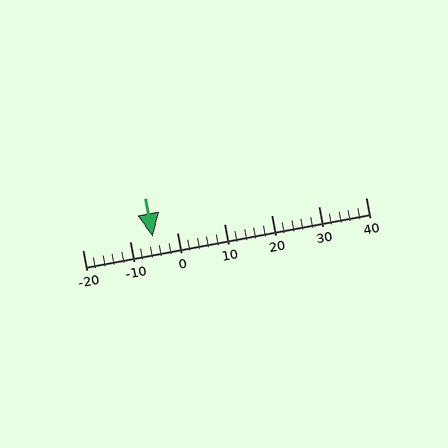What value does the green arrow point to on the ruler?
The green arrow points to approximately -5.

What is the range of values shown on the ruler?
The ruler shows values from -20 to 40.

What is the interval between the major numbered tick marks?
The major tick marks are spaced 10 units apart.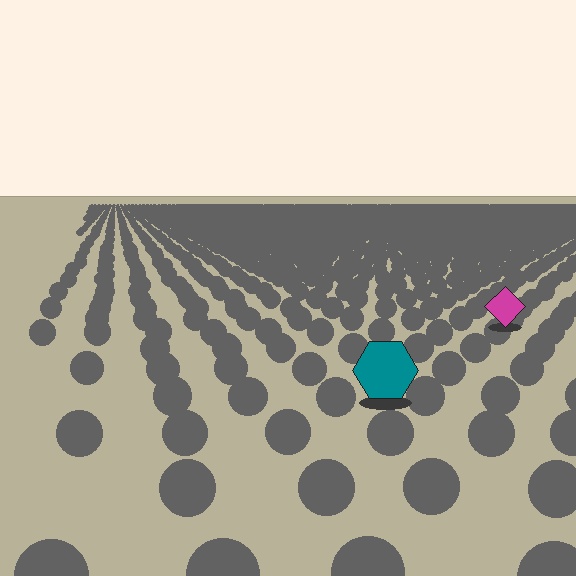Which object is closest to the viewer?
The teal hexagon is closest. The texture marks near it are larger and more spread out.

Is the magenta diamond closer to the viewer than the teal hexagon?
No. The teal hexagon is closer — you can tell from the texture gradient: the ground texture is coarser near it.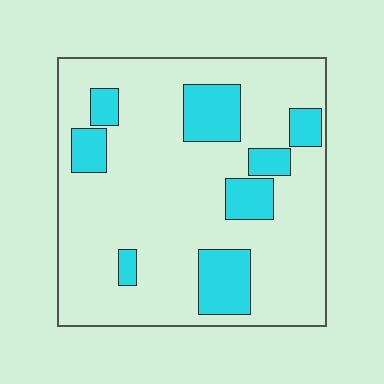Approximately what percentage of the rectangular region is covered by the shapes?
Approximately 20%.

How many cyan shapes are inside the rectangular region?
8.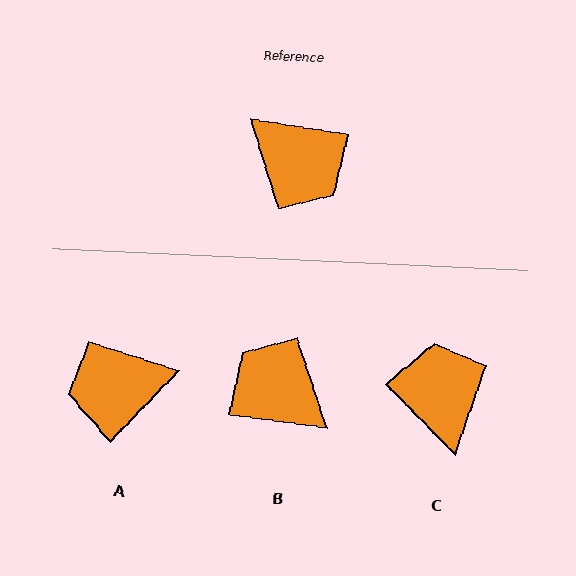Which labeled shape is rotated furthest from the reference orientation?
B, about 179 degrees away.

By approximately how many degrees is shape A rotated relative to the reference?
Approximately 125 degrees clockwise.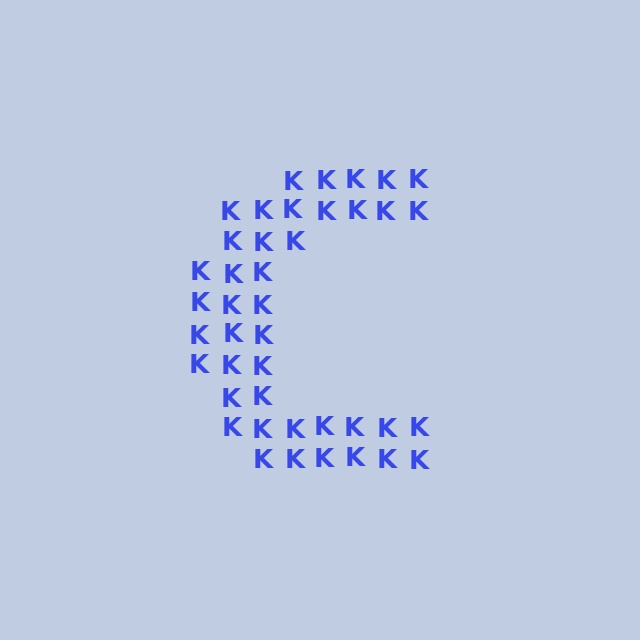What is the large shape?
The large shape is the letter C.